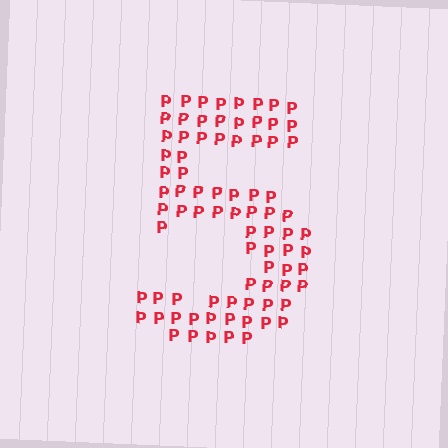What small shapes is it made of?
It is made of small letter P's.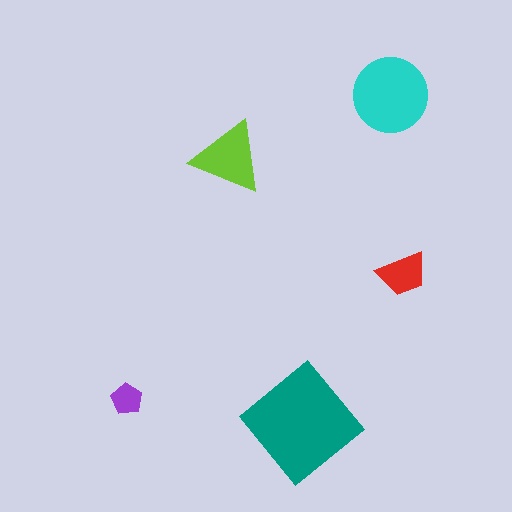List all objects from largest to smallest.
The teal diamond, the cyan circle, the lime triangle, the red trapezoid, the purple pentagon.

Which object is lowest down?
The teal diamond is bottommost.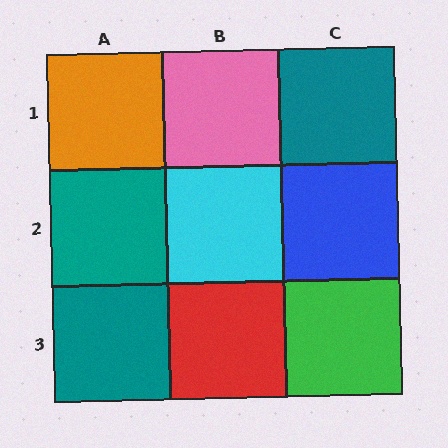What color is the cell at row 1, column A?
Orange.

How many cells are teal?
3 cells are teal.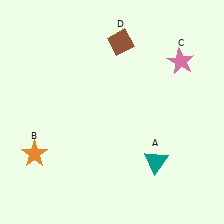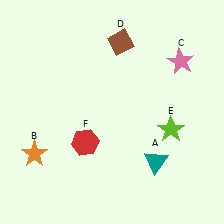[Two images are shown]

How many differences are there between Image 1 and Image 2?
There are 2 differences between the two images.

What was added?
A lime star (E), a red hexagon (F) were added in Image 2.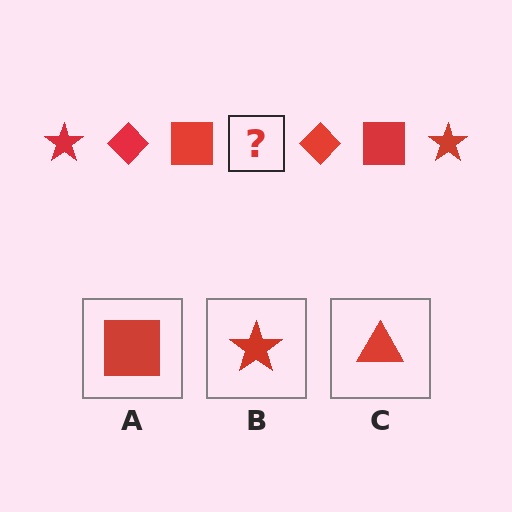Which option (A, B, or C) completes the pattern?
B.